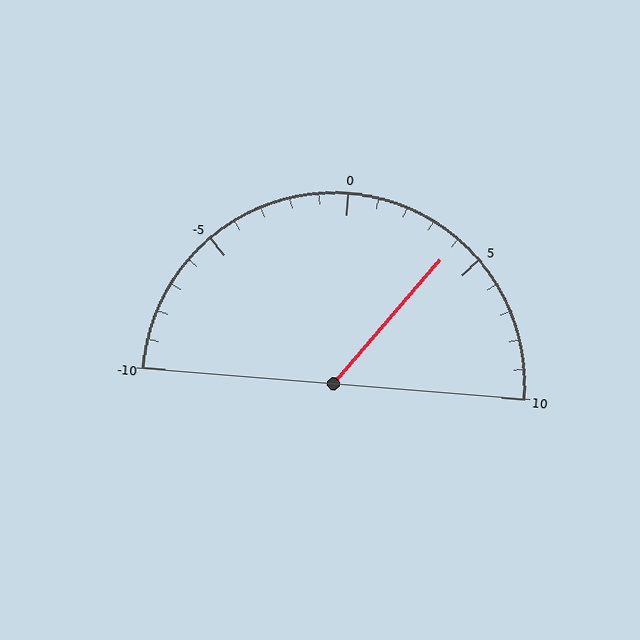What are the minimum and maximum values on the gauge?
The gauge ranges from -10 to 10.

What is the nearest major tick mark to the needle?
The nearest major tick mark is 5.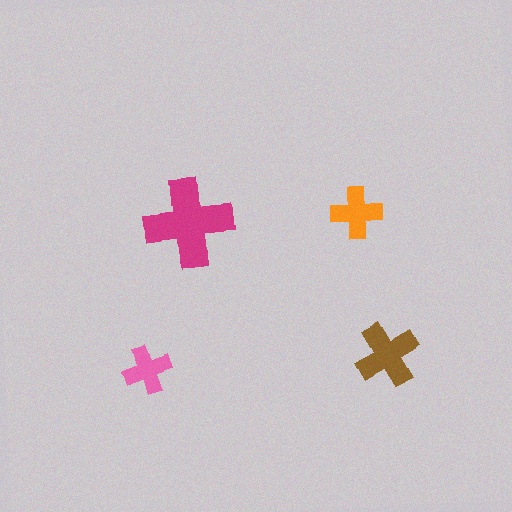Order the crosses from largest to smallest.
the magenta one, the brown one, the orange one, the pink one.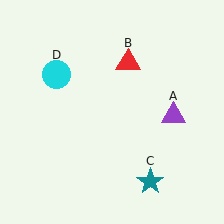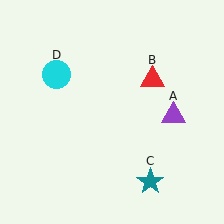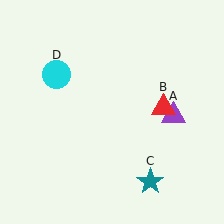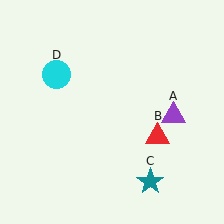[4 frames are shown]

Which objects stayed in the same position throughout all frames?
Purple triangle (object A) and teal star (object C) and cyan circle (object D) remained stationary.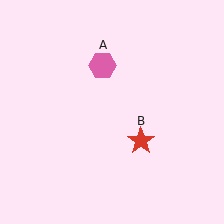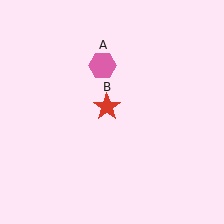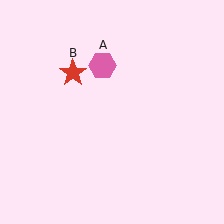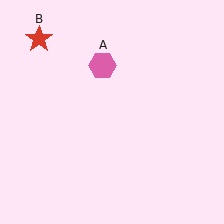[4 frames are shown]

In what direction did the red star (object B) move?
The red star (object B) moved up and to the left.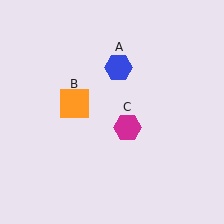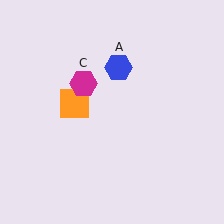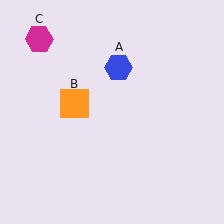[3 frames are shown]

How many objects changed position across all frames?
1 object changed position: magenta hexagon (object C).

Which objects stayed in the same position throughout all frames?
Blue hexagon (object A) and orange square (object B) remained stationary.